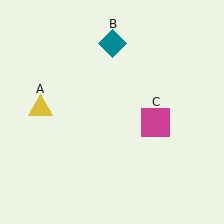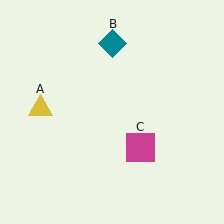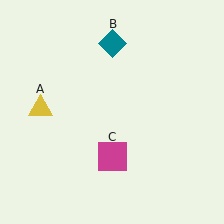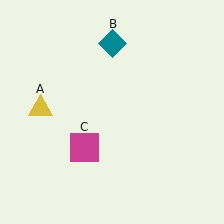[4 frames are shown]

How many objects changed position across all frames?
1 object changed position: magenta square (object C).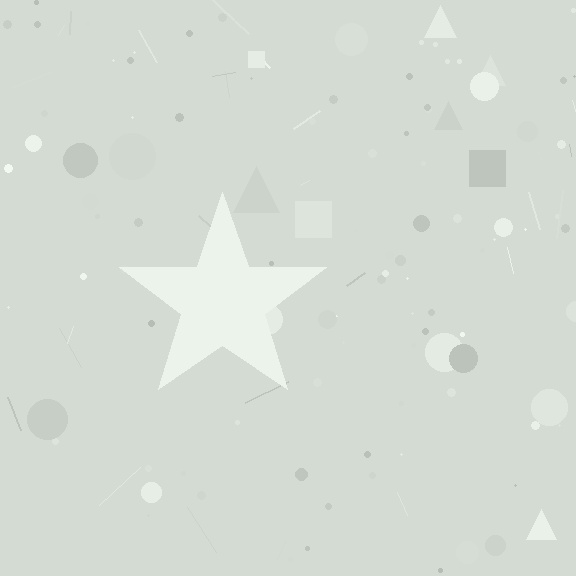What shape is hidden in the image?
A star is hidden in the image.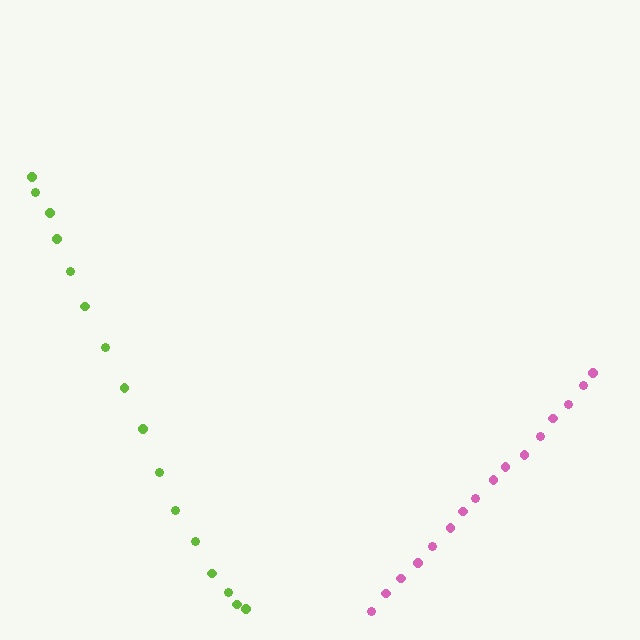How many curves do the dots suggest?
There are 2 distinct paths.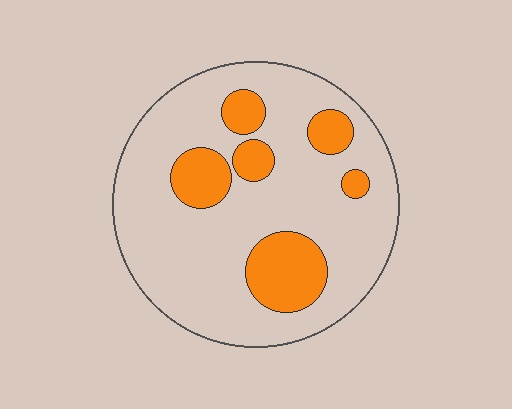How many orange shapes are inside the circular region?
6.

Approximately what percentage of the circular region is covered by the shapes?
Approximately 20%.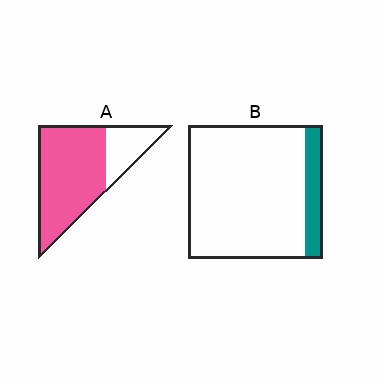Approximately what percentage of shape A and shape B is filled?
A is approximately 75% and B is approximately 15%.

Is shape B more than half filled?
No.